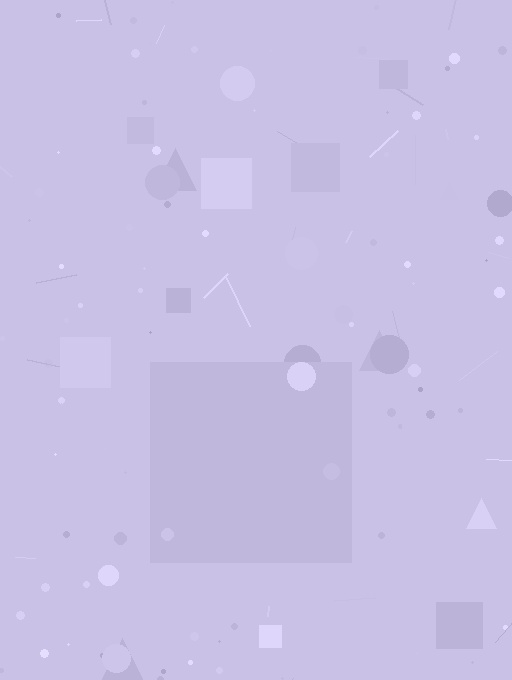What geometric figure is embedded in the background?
A square is embedded in the background.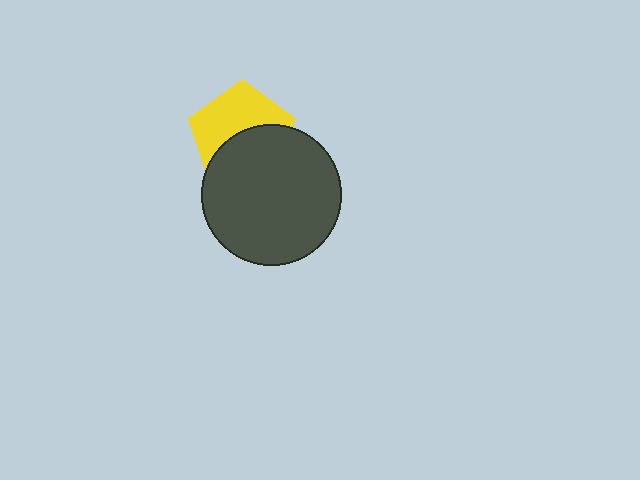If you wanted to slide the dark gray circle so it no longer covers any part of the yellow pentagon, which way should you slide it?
Slide it down — that is the most direct way to separate the two shapes.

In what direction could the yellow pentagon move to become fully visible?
The yellow pentagon could move up. That would shift it out from behind the dark gray circle entirely.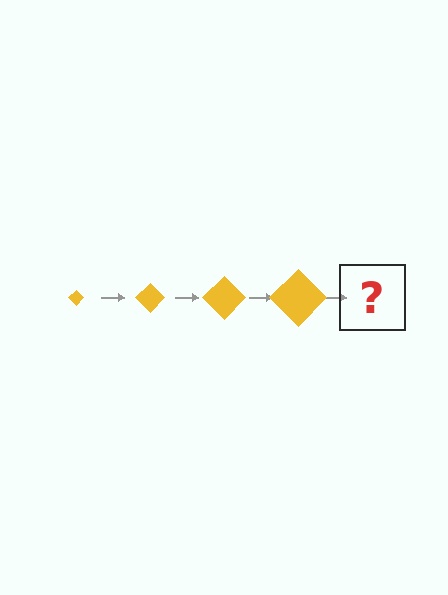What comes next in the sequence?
The next element should be a yellow diamond, larger than the previous one.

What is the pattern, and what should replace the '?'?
The pattern is that the diamond gets progressively larger each step. The '?' should be a yellow diamond, larger than the previous one.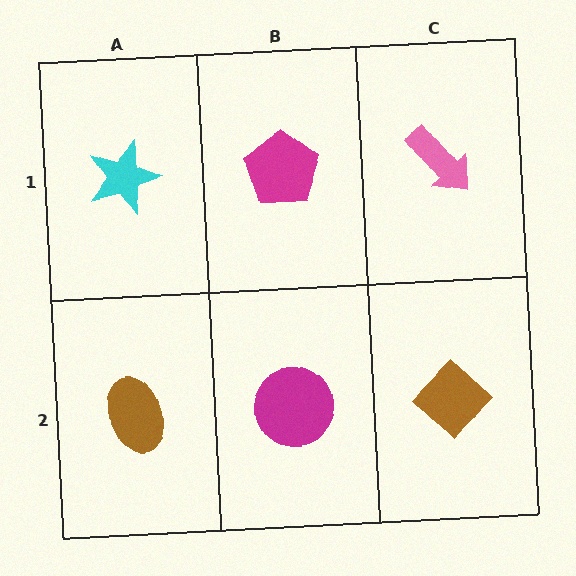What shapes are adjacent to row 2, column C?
A pink arrow (row 1, column C), a magenta circle (row 2, column B).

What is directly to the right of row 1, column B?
A pink arrow.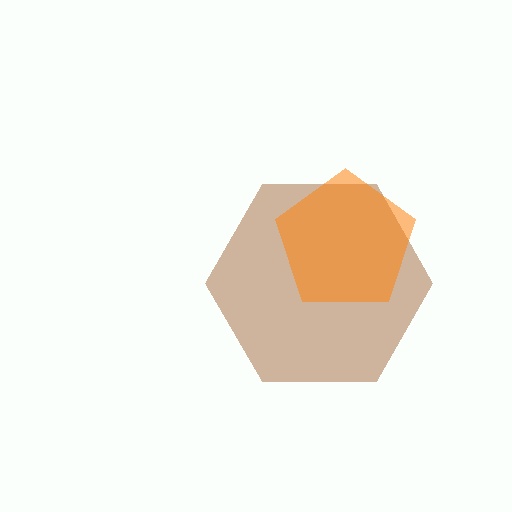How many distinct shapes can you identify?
There are 2 distinct shapes: a brown hexagon, an orange pentagon.